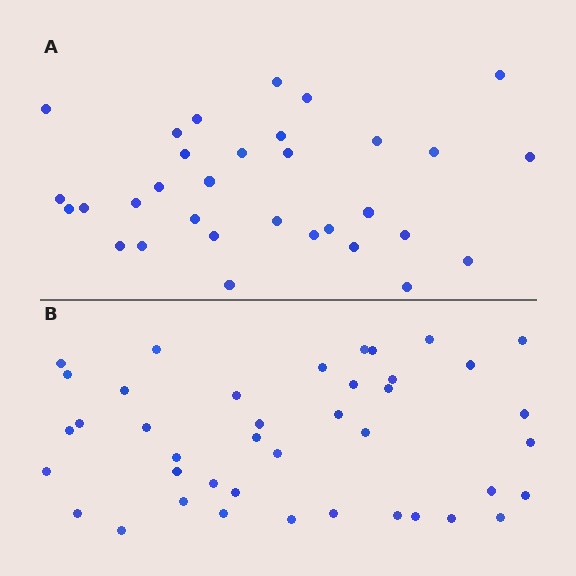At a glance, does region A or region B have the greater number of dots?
Region B (the bottom region) has more dots.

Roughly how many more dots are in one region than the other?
Region B has roughly 8 or so more dots than region A.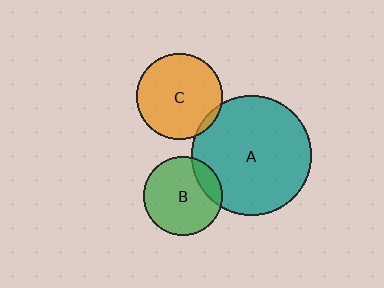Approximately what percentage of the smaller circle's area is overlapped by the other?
Approximately 15%.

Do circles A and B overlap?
Yes.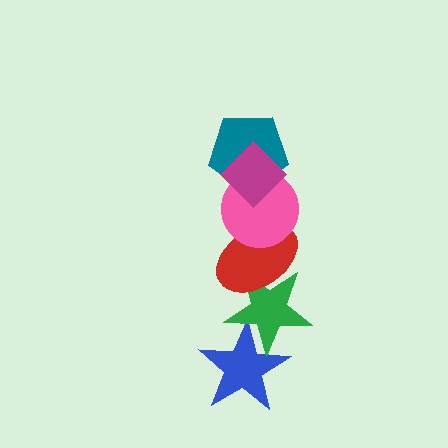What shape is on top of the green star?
The red ellipse is on top of the green star.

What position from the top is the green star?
The green star is 5th from the top.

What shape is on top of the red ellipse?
The pink circle is on top of the red ellipse.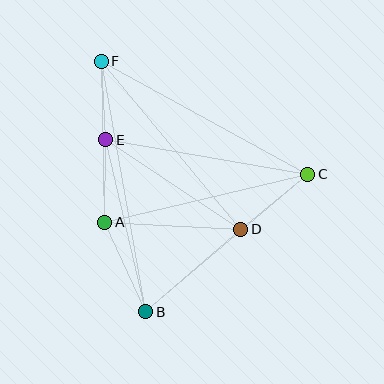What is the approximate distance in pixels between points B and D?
The distance between B and D is approximately 126 pixels.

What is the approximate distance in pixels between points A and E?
The distance between A and E is approximately 83 pixels.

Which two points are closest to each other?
Points E and F are closest to each other.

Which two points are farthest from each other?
Points B and F are farthest from each other.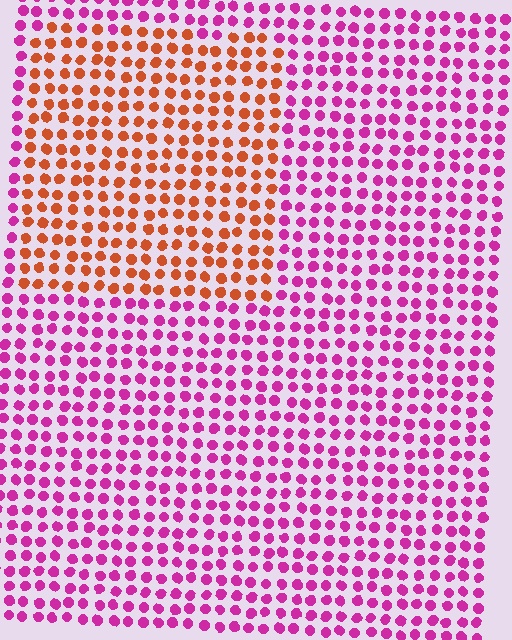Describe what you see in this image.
The image is filled with small magenta elements in a uniform arrangement. A rectangle-shaped region is visible where the elements are tinted to a slightly different hue, forming a subtle color boundary.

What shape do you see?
I see a rectangle.